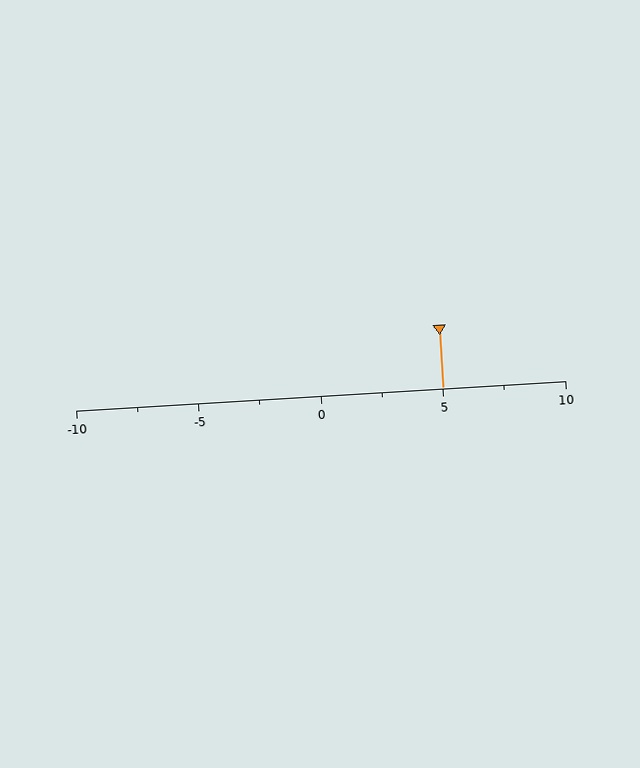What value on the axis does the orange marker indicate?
The marker indicates approximately 5.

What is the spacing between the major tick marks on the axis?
The major ticks are spaced 5 apart.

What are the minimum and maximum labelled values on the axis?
The axis runs from -10 to 10.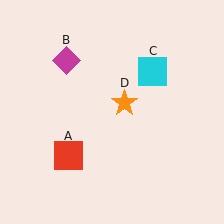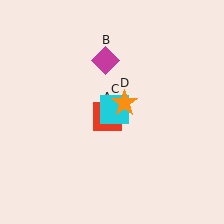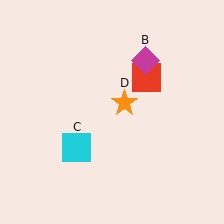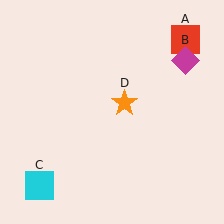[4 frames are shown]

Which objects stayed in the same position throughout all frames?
Orange star (object D) remained stationary.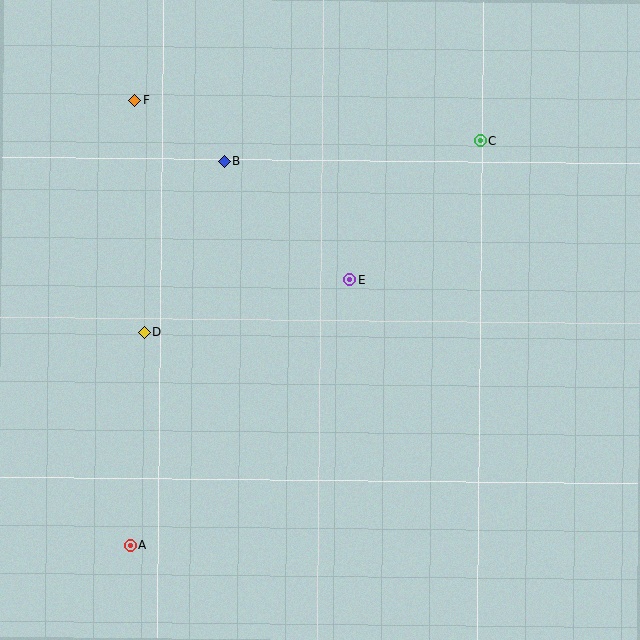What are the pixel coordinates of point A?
Point A is at (130, 545).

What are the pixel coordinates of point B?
Point B is at (224, 161).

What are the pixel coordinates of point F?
Point F is at (135, 101).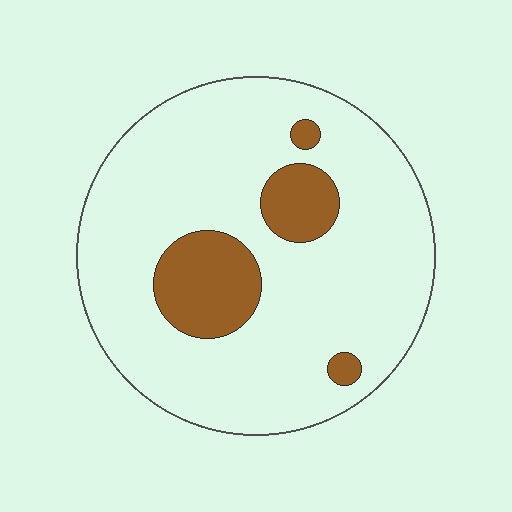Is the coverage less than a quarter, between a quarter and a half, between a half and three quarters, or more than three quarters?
Less than a quarter.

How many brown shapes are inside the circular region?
4.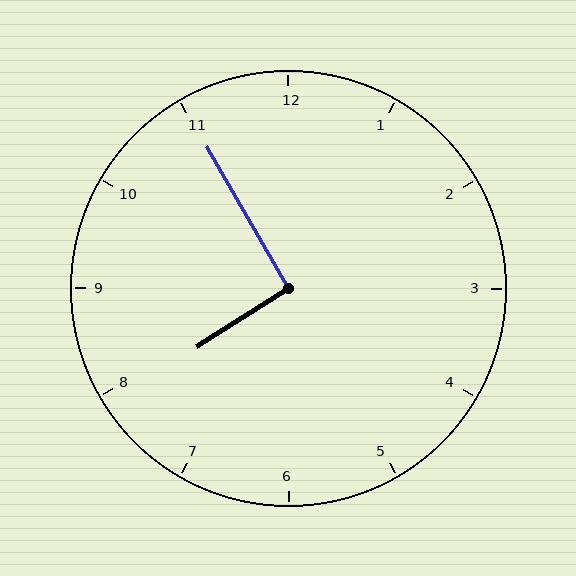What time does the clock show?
7:55.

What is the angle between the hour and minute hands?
Approximately 92 degrees.